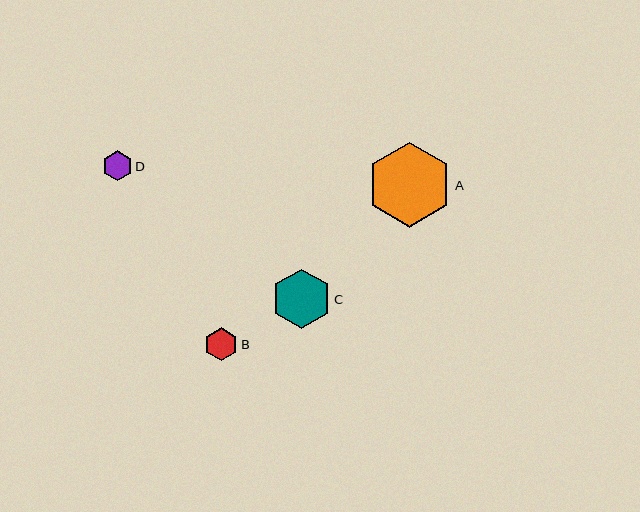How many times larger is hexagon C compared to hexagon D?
Hexagon C is approximately 2.0 times the size of hexagon D.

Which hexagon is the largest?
Hexagon A is the largest with a size of approximately 84 pixels.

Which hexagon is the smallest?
Hexagon D is the smallest with a size of approximately 30 pixels.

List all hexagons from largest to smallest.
From largest to smallest: A, C, B, D.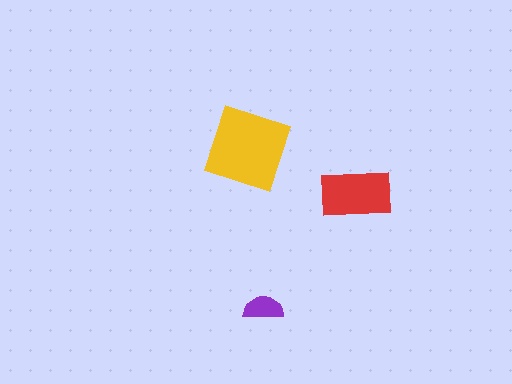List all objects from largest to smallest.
The yellow diamond, the red rectangle, the purple semicircle.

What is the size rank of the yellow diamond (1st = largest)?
1st.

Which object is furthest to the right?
The red rectangle is rightmost.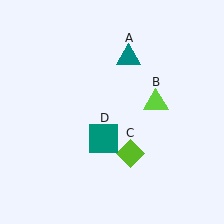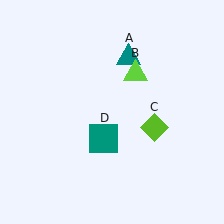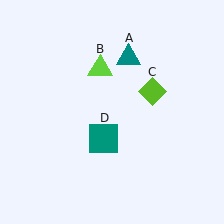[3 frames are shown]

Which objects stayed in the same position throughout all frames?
Teal triangle (object A) and teal square (object D) remained stationary.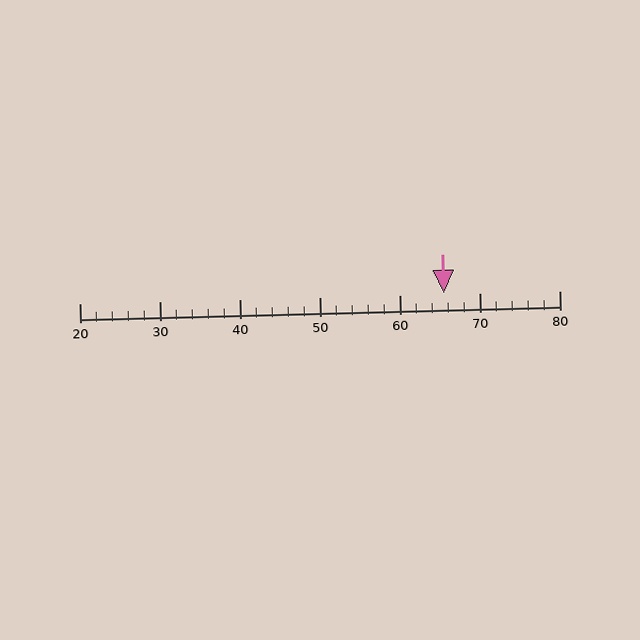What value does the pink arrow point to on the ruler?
The pink arrow points to approximately 66.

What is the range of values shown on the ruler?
The ruler shows values from 20 to 80.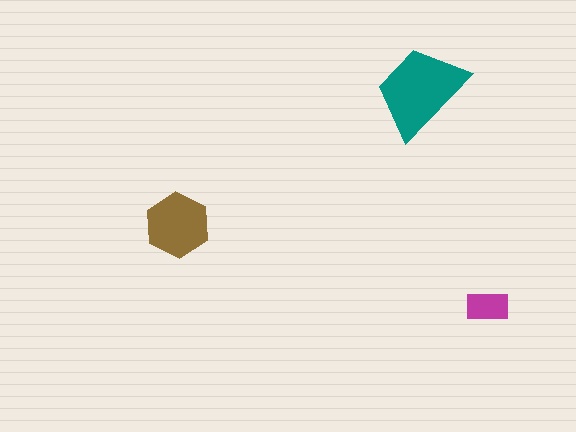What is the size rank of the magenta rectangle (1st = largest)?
3rd.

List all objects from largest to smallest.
The teal trapezoid, the brown hexagon, the magenta rectangle.